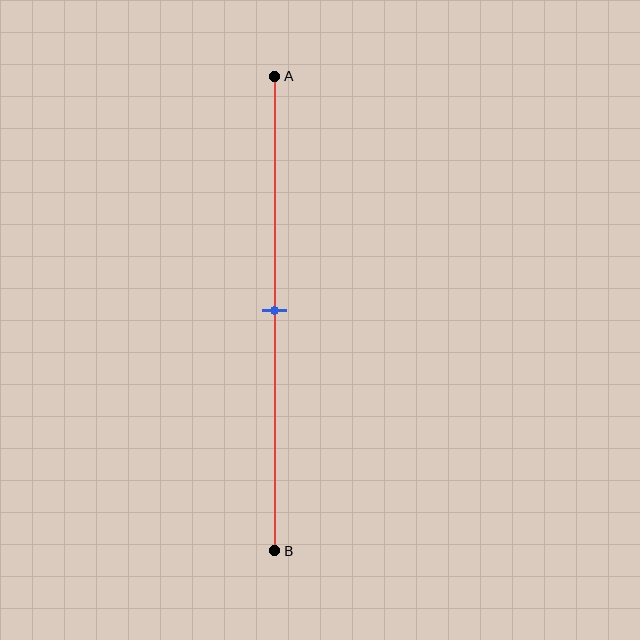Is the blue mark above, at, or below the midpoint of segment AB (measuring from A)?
The blue mark is approximately at the midpoint of segment AB.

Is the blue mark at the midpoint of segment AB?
Yes, the mark is approximately at the midpoint.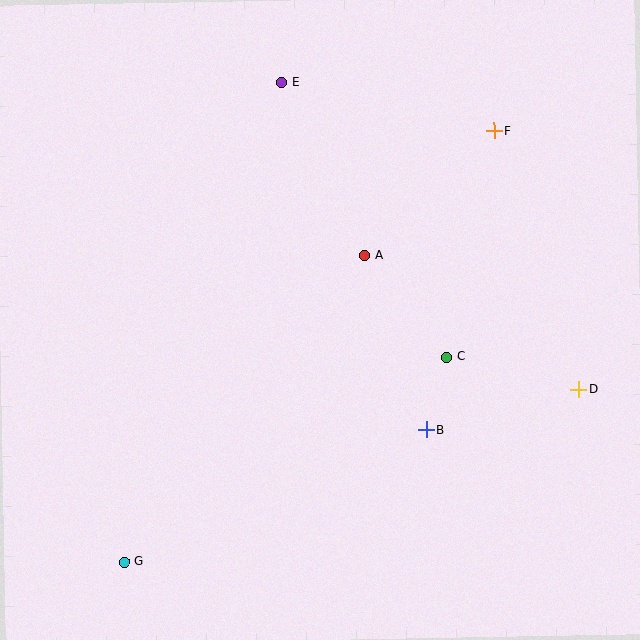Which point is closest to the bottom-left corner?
Point G is closest to the bottom-left corner.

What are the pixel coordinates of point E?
Point E is at (281, 83).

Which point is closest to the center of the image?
Point A at (364, 256) is closest to the center.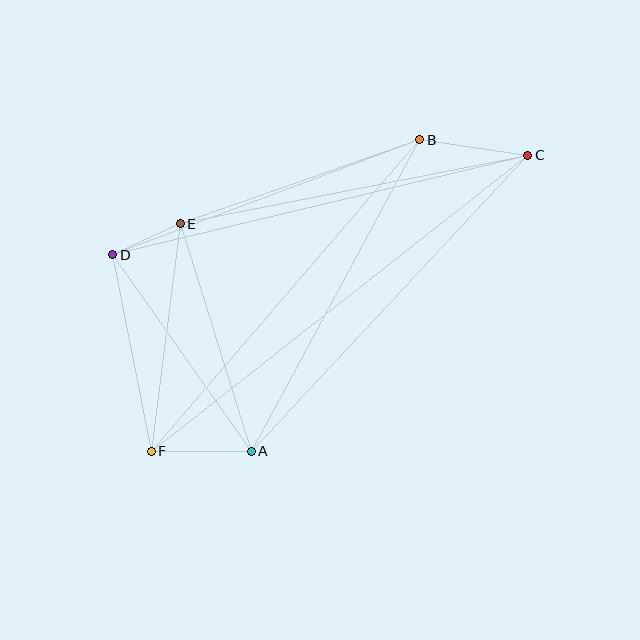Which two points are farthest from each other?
Points C and F are farthest from each other.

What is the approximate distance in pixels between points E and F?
The distance between E and F is approximately 229 pixels.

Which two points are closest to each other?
Points D and E are closest to each other.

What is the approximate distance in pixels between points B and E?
The distance between B and E is approximately 254 pixels.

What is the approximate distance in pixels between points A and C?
The distance between A and C is approximately 405 pixels.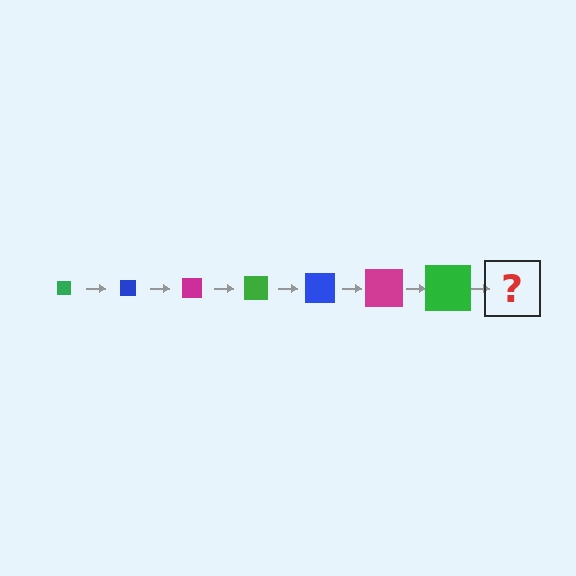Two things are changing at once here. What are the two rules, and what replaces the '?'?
The two rules are that the square grows larger each step and the color cycles through green, blue, and magenta. The '?' should be a blue square, larger than the previous one.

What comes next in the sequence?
The next element should be a blue square, larger than the previous one.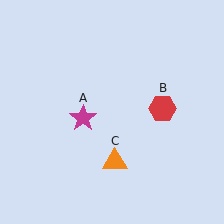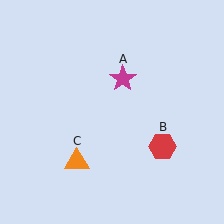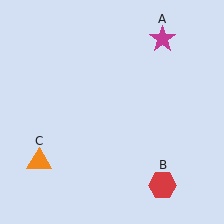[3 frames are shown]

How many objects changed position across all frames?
3 objects changed position: magenta star (object A), red hexagon (object B), orange triangle (object C).